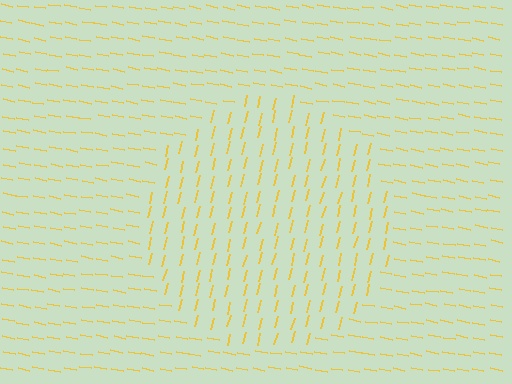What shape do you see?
I see a circle.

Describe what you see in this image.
The image is filled with small yellow line segments. A circle region in the image has lines oriented differently from the surrounding lines, creating a visible texture boundary.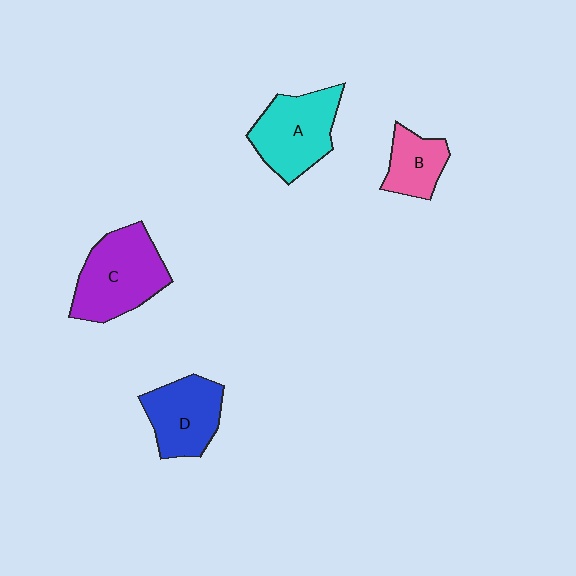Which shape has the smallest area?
Shape B (pink).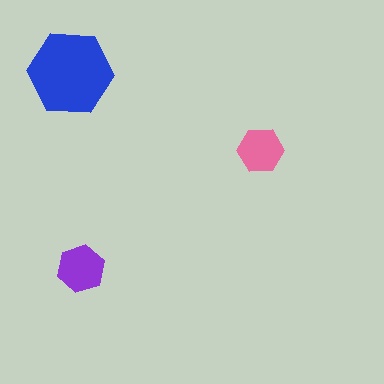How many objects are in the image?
There are 3 objects in the image.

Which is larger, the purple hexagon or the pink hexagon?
The purple one.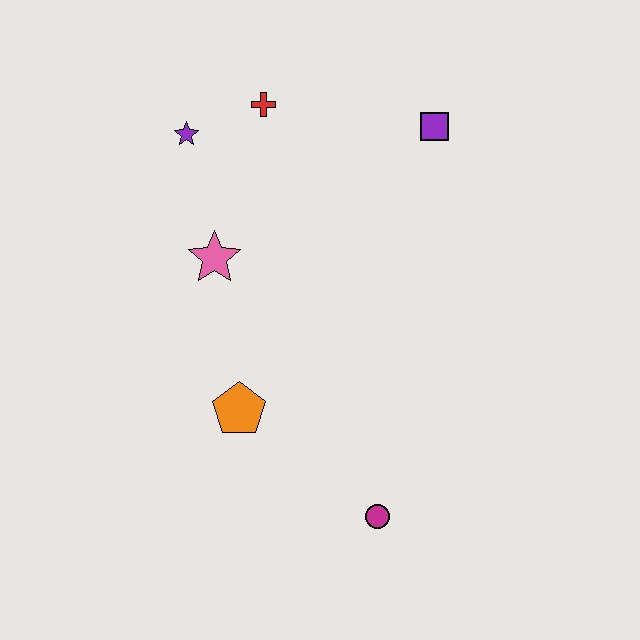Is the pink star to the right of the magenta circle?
No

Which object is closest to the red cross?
The purple star is closest to the red cross.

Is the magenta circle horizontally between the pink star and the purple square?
Yes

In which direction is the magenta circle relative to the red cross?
The magenta circle is below the red cross.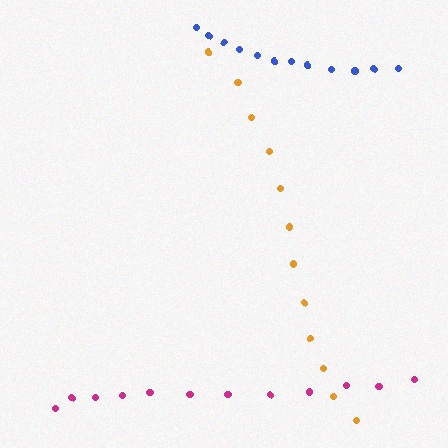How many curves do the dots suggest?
There are 3 distinct paths.